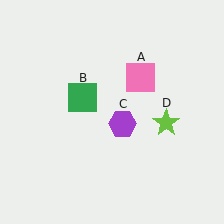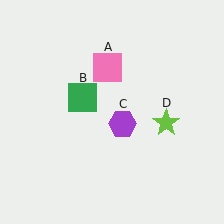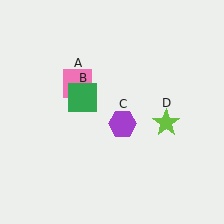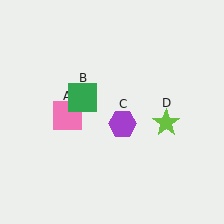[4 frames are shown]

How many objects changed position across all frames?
1 object changed position: pink square (object A).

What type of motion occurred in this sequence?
The pink square (object A) rotated counterclockwise around the center of the scene.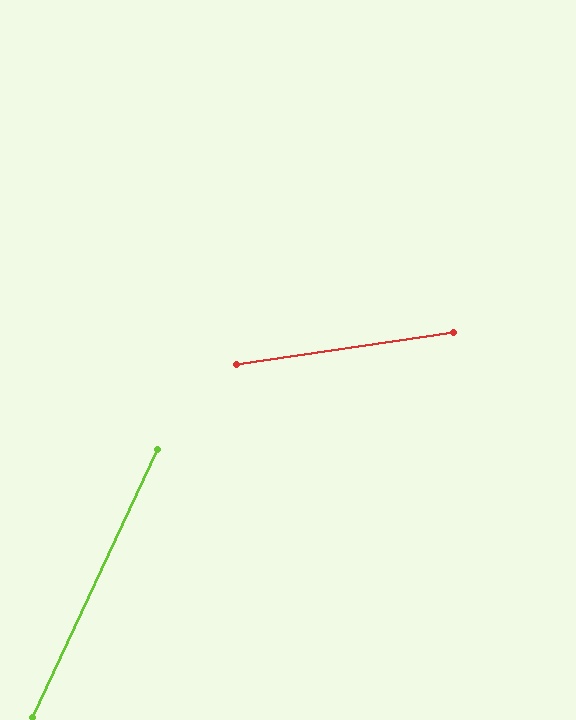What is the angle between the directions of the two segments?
Approximately 57 degrees.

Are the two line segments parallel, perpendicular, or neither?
Neither parallel nor perpendicular — they differ by about 57°.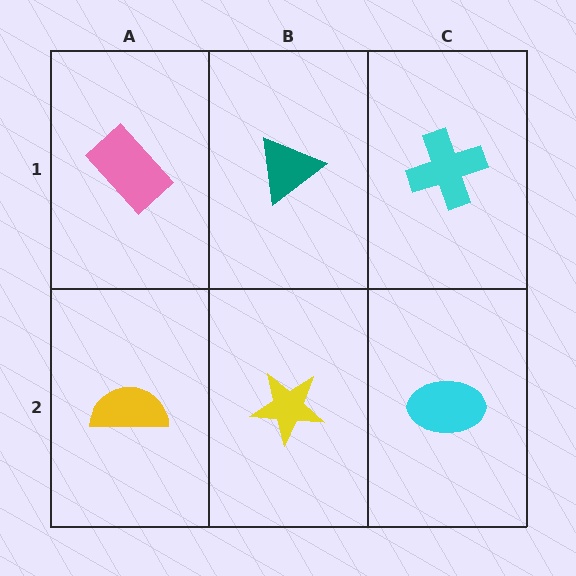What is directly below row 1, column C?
A cyan ellipse.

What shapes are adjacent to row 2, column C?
A cyan cross (row 1, column C), a yellow star (row 2, column B).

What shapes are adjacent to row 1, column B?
A yellow star (row 2, column B), a pink rectangle (row 1, column A), a cyan cross (row 1, column C).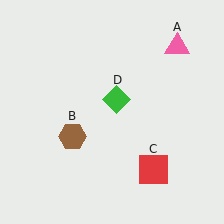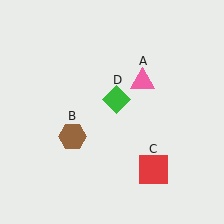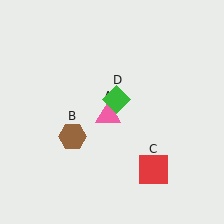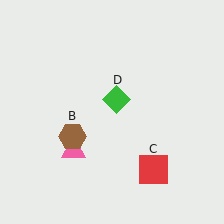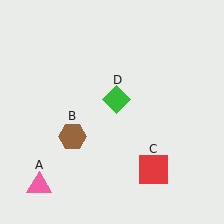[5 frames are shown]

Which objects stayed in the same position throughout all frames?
Brown hexagon (object B) and red square (object C) and green diamond (object D) remained stationary.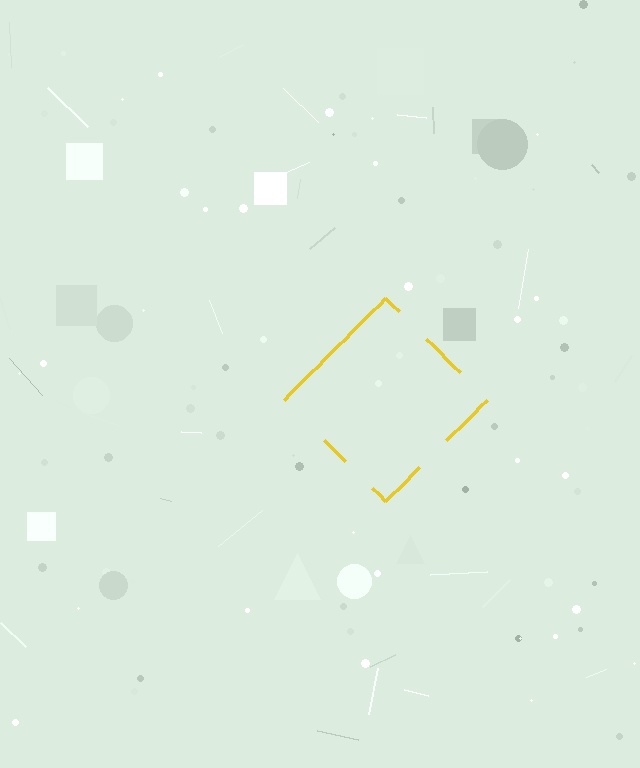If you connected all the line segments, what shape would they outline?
They would outline a diamond.